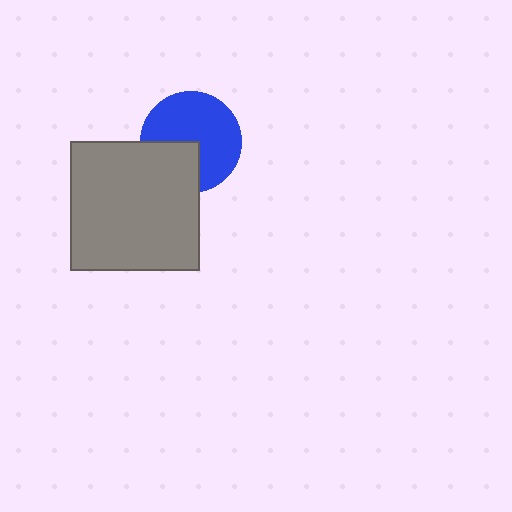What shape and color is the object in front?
The object in front is a gray square.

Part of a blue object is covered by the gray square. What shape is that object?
It is a circle.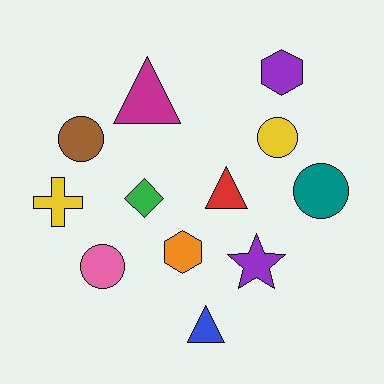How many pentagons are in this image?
There are no pentagons.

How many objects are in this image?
There are 12 objects.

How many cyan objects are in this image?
There are no cyan objects.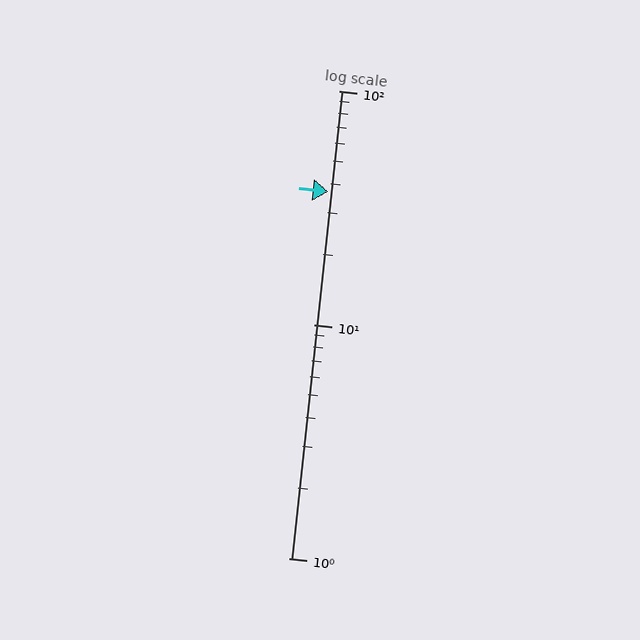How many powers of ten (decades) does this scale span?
The scale spans 2 decades, from 1 to 100.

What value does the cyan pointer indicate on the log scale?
The pointer indicates approximately 37.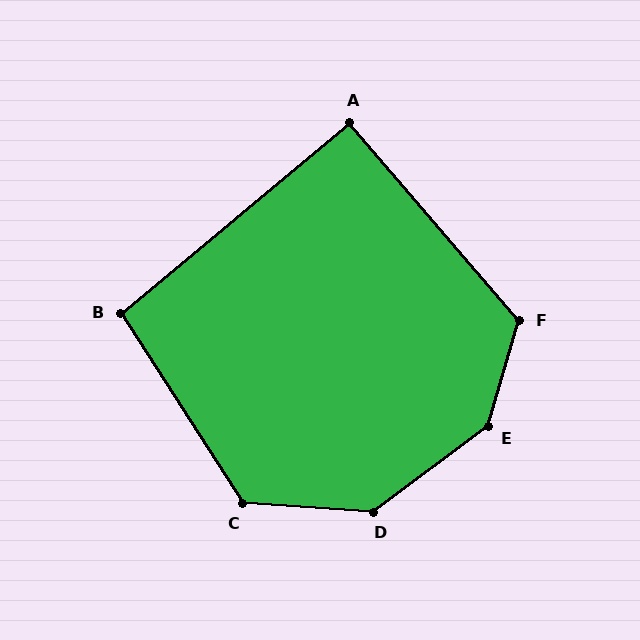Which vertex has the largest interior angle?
E, at approximately 143 degrees.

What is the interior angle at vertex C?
Approximately 126 degrees (obtuse).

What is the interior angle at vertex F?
Approximately 123 degrees (obtuse).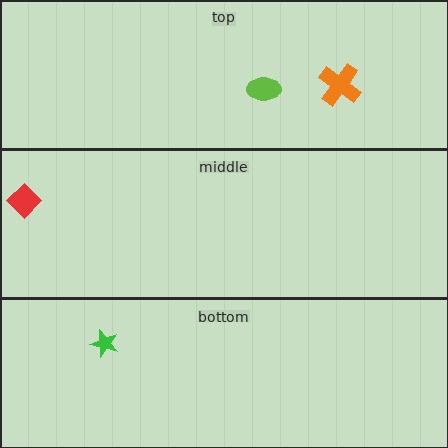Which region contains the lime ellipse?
The top region.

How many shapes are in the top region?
2.